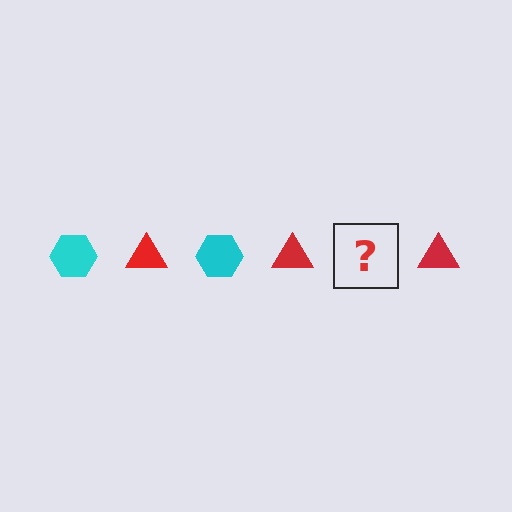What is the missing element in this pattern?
The missing element is a cyan hexagon.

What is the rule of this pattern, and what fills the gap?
The rule is that the pattern alternates between cyan hexagon and red triangle. The gap should be filled with a cyan hexagon.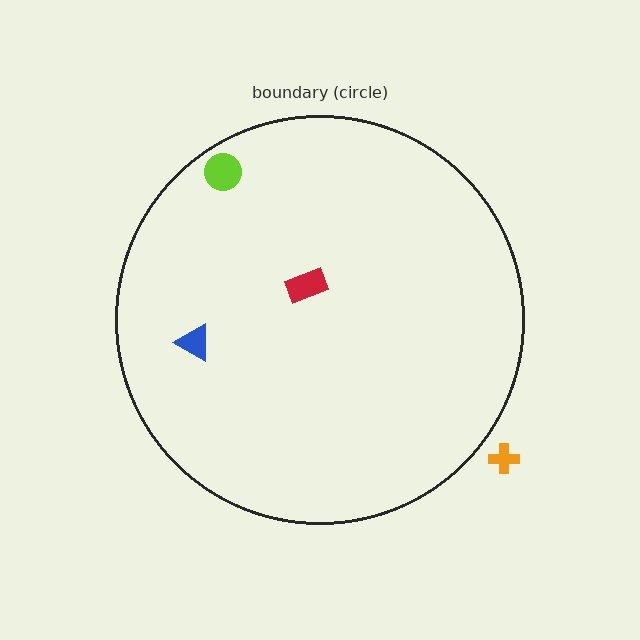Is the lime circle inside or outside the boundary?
Inside.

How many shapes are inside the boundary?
3 inside, 1 outside.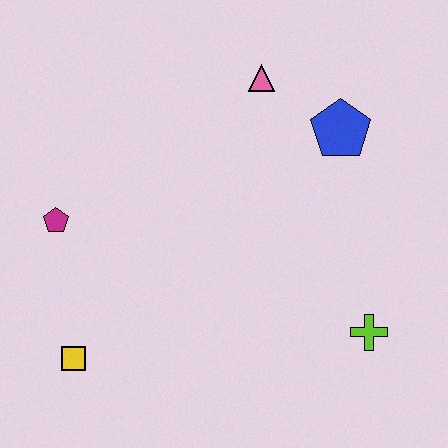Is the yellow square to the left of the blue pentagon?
Yes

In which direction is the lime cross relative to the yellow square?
The lime cross is to the right of the yellow square.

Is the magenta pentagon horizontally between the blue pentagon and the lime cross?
No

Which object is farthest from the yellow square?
The blue pentagon is farthest from the yellow square.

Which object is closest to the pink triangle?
The blue pentagon is closest to the pink triangle.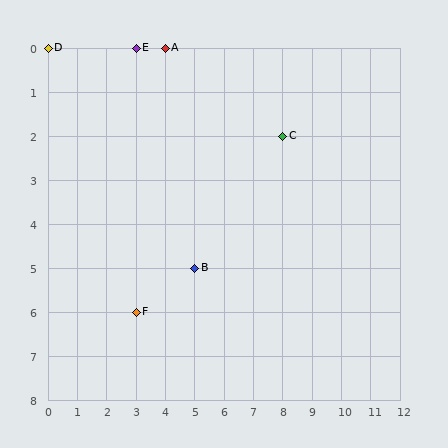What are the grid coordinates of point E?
Point E is at grid coordinates (3, 0).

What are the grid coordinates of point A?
Point A is at grid coordinates (4, 0).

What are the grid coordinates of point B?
Point B is at grid coordinates (5, 5).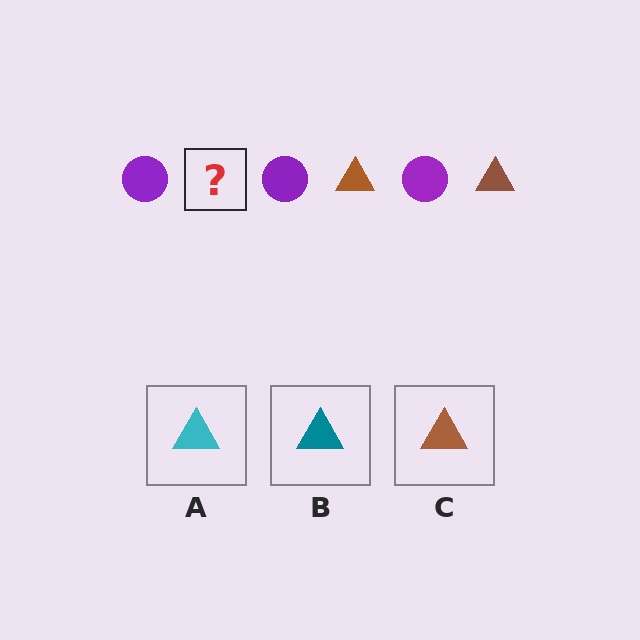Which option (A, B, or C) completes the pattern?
C.